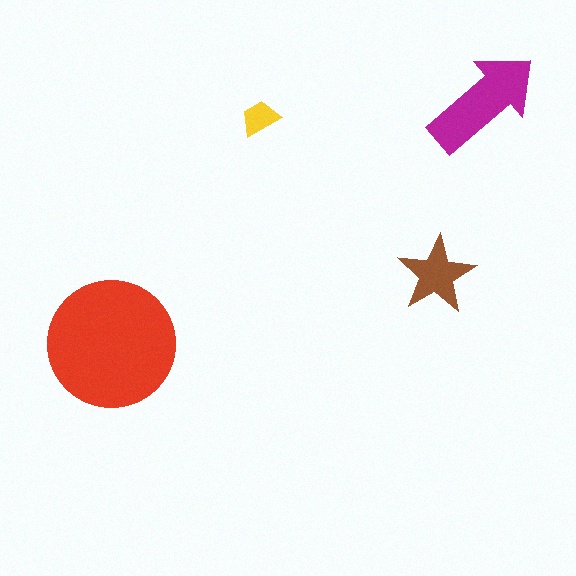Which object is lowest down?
The red circle is bottommost.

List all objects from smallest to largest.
The yellow trapezoid, the brown star, the magenta arrow, the red circle.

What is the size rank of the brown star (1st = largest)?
3rd.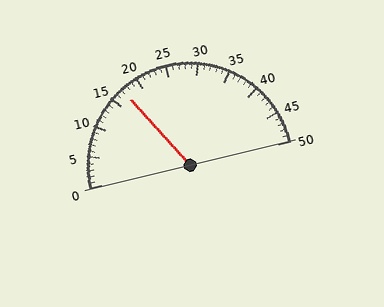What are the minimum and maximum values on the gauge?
The gauge ranges from 0 to 50.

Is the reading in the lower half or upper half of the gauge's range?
The reading is in the lower half of the range (0 to 50).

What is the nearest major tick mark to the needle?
The nearest major tick mark is 15.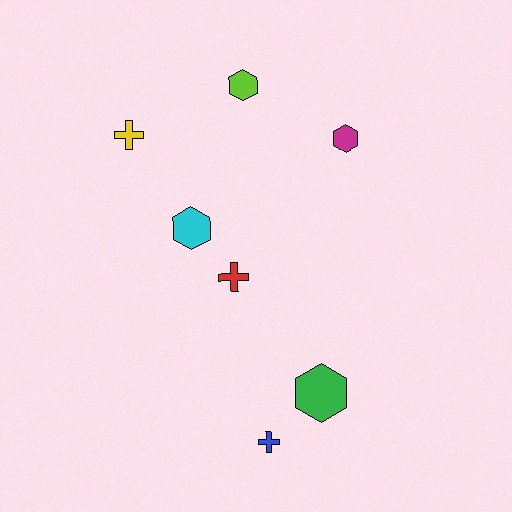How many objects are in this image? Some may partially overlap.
There are 7 objects.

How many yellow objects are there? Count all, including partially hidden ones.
There is 1 yellow object.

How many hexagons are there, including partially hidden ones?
There are 4 hexagons.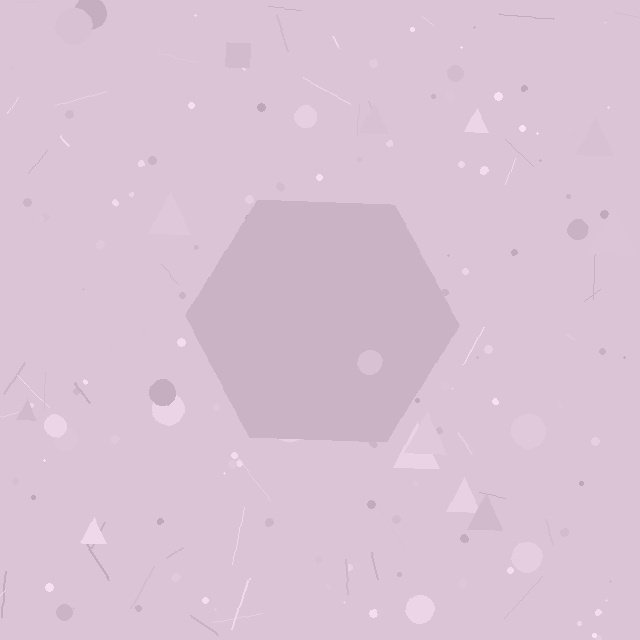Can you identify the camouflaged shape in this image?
The camouflaged shape is a hexagon.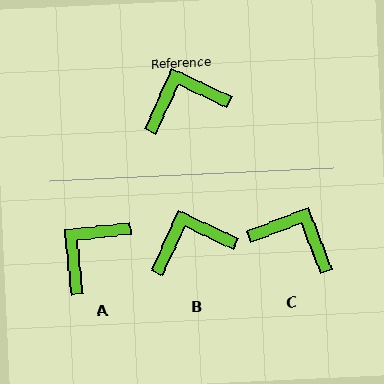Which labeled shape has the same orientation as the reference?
B.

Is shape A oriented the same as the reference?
No, it is off by about 31 degrees.